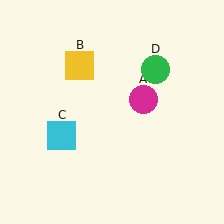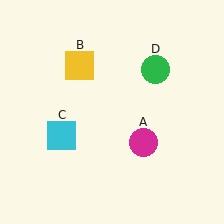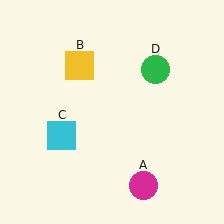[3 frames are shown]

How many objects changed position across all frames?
1 object changed position: magenta circle (object A).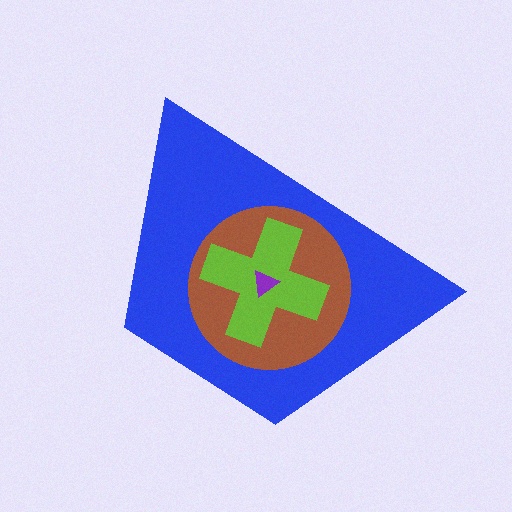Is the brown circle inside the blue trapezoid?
Yes.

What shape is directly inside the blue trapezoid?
The brown circle.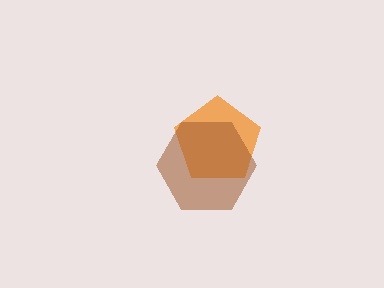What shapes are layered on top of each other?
The layered shapes are: an orange pentagon, a brown hexagon.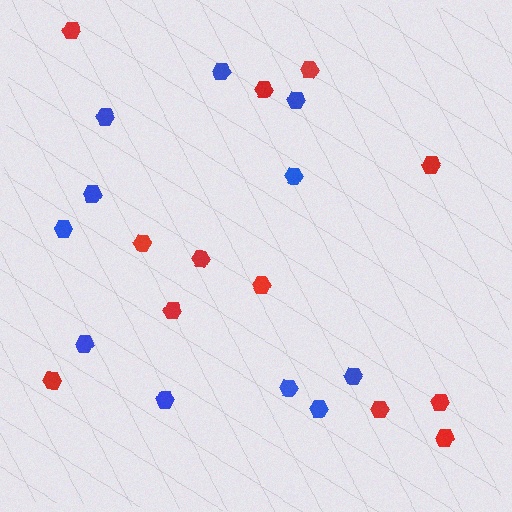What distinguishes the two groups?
There are 2 groups: one group of red hexagons (12) and one group of blue hexagons (11).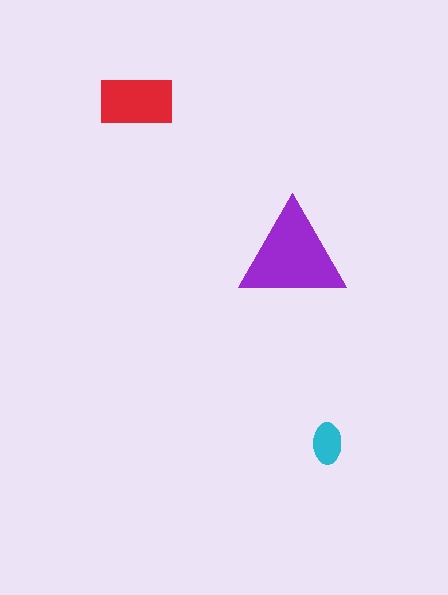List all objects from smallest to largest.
The cyan ellipse, the red rectangle, the purple triangle.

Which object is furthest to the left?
The red rectangle is leftmost.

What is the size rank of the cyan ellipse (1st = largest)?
3rd.